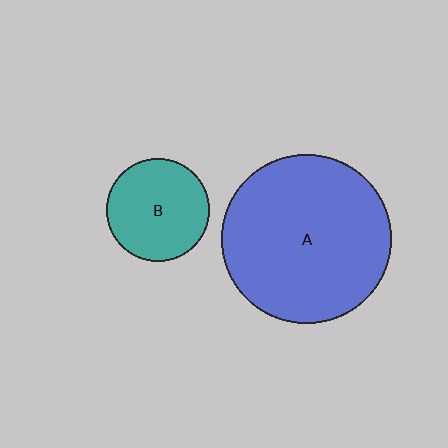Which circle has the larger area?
Circle A (blue).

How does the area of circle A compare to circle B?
Approximately 2.7 times.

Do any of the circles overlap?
No, none of the circles overlap.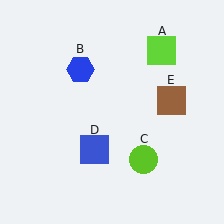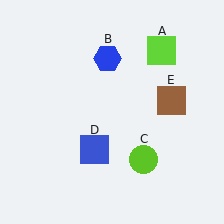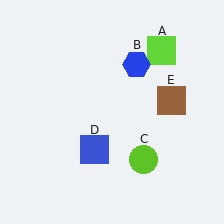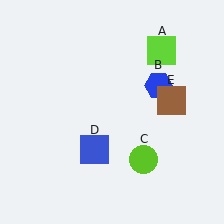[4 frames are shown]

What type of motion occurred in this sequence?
The blue hexagon (object B) rotated clockwise around the center of the scene.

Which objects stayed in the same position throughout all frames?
Lime square (object A) and lime circle (object C) and blue square (object D) and brown square (object E) remained stationary.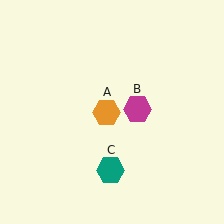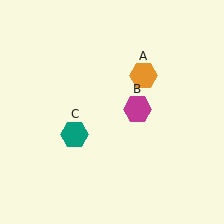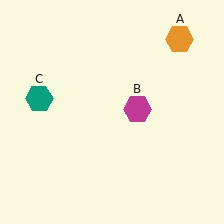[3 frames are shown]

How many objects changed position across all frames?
2 objects changed position: orange hexagon (object A), teal hexagon (object C).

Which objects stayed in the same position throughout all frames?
Magenta hexagon (object B) remained stationary.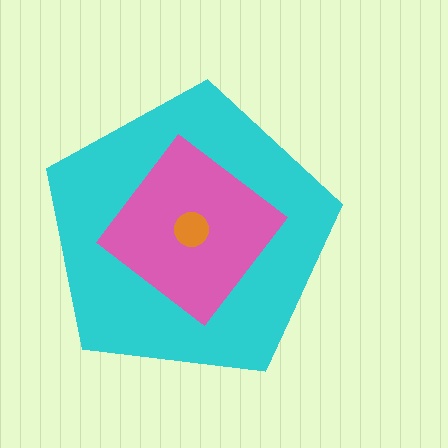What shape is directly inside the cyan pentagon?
The pink diamond.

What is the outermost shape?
The cyan pentagon.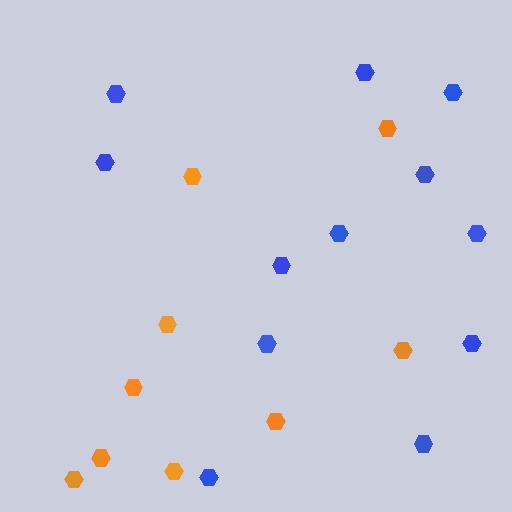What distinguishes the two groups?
There are 2 groups: one group of blue hexagons (12) and one group of orange hexagons (9).